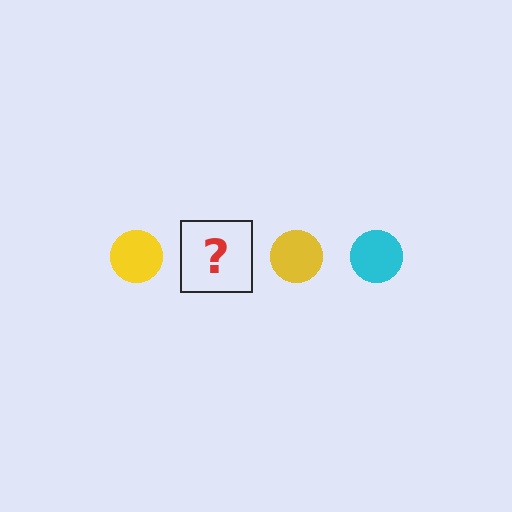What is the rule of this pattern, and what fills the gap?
The rule is that the pattern cycles through yellow, cyan circles. The gap should be filled with a cyan circle.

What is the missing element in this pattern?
The missing element is a cyan circle.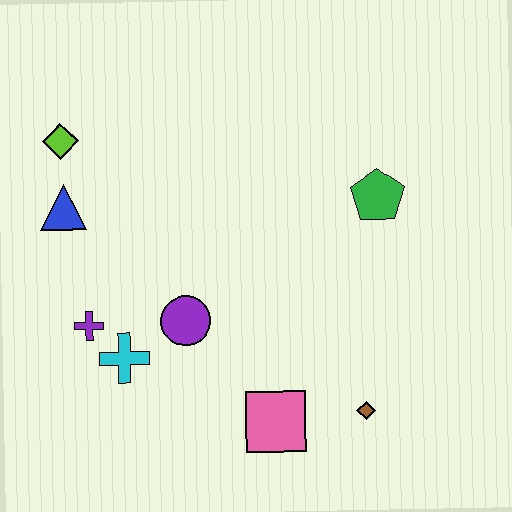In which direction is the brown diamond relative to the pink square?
The brown diamond is to the right of the pink square.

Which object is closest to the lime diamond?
The blue triangle is closest to the lime diamond.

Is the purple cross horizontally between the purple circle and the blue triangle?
Yes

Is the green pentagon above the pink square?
Yes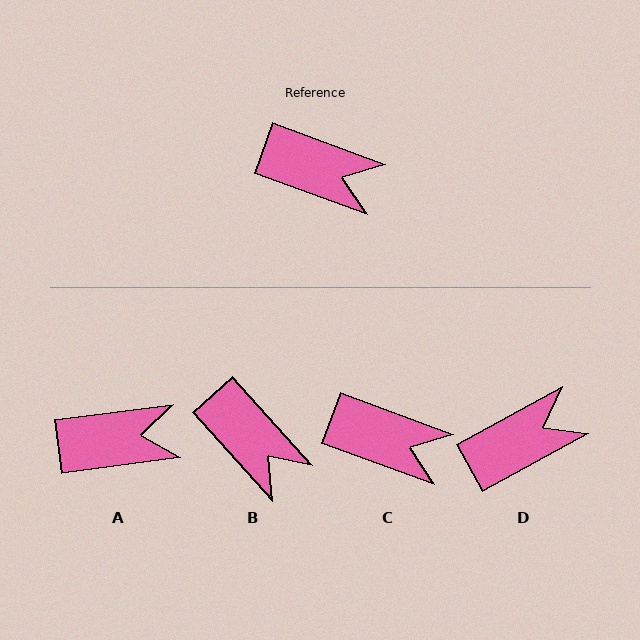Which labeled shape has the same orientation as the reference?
C.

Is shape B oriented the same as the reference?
No, it is off by about 28 degrees.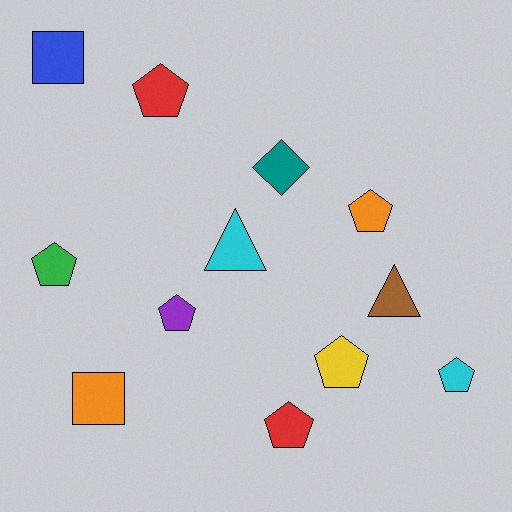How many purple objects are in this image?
There is 1 purple object.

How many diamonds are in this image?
There is 1 diamond.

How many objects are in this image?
There are 12 objects.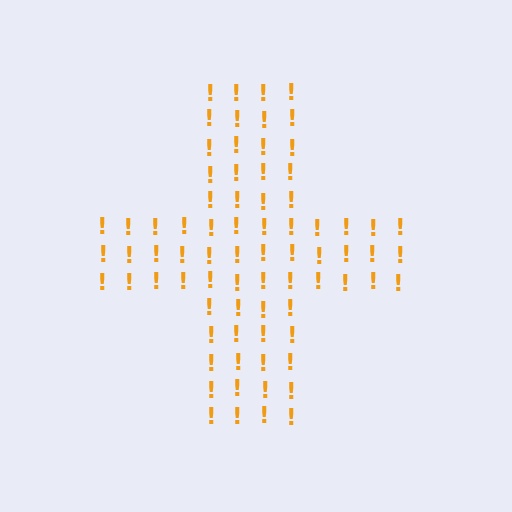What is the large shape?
The large shape is a cross.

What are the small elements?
The small elements are exclamation marks.